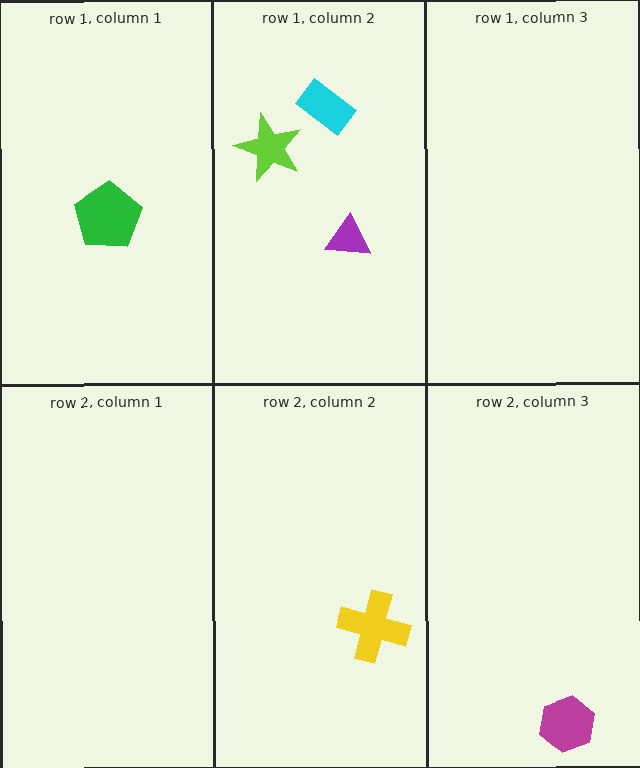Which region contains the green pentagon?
The row 1, column 1 region.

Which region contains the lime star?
The row 1, column 2 region.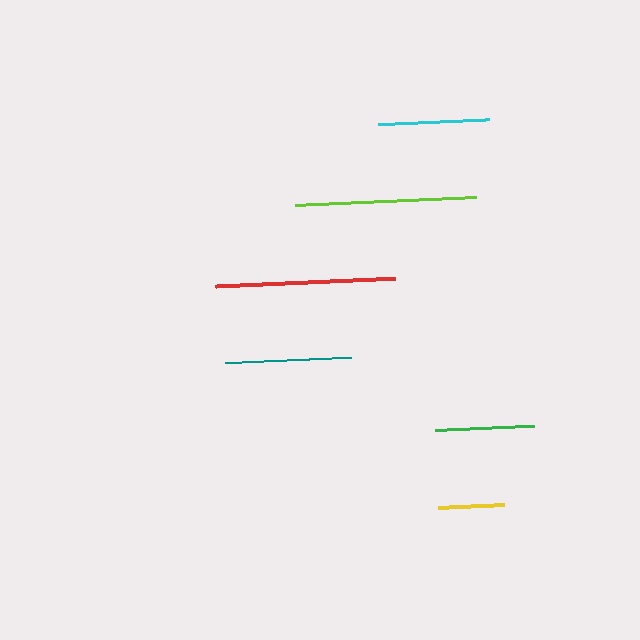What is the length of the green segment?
The green segment is approximately 99 pixels long.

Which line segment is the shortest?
The yellow line is the shortest at approximately 66 pixels.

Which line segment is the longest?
The lime line is the longest at approximately 182 pixels.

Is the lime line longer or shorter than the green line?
The lime line is longer than the green line.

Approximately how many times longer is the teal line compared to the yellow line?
The teal line is approximately 1.9 times the length of the yellow line.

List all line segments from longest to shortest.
From longest to shortest: lime, red, teal, cyan, green, yellow.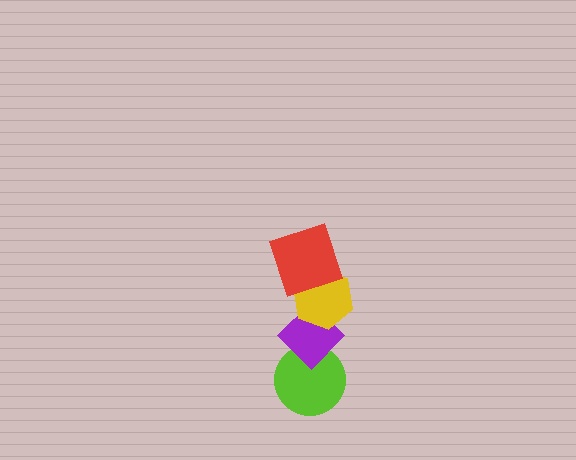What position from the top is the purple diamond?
The purple diamond is 3rd from the top.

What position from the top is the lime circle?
The lime circle is 4th from the top.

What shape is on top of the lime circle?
The purple diamond is on top of the lime circle.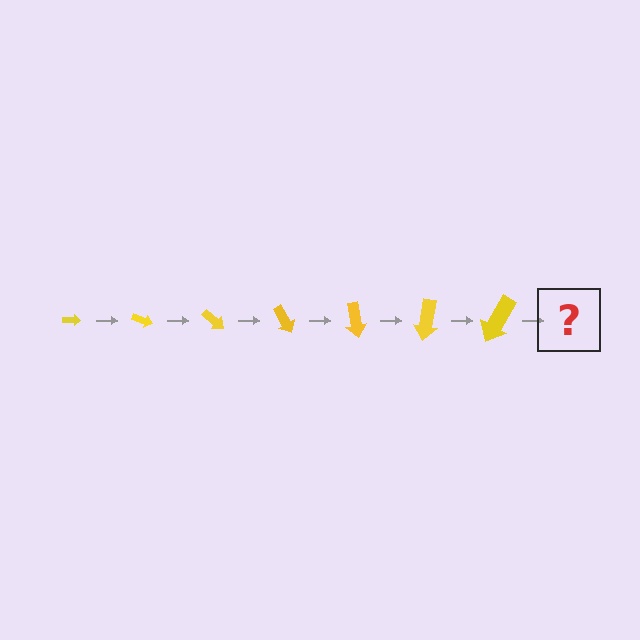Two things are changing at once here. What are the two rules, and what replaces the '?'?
The two rules are that the arrow grows larger each step and it rotates 20 degrees each step. The '?' should be an arrow, larger than the previous one and rotated 140 degrees from the start.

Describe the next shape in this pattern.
It should be an arrow, larger than the previous one and rotated 140 degrees from the start.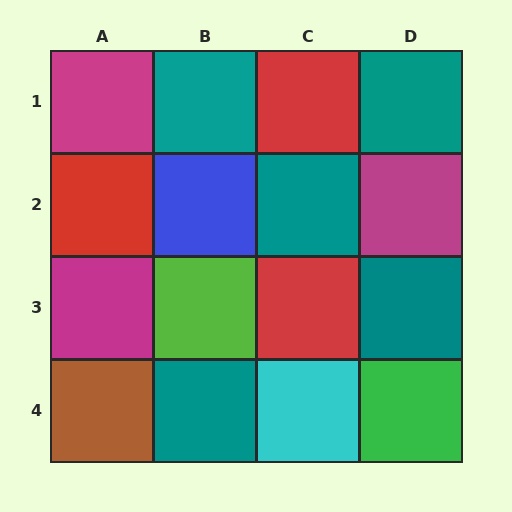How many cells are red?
3 cells are red.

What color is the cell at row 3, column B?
Lime.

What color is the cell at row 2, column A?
Red.